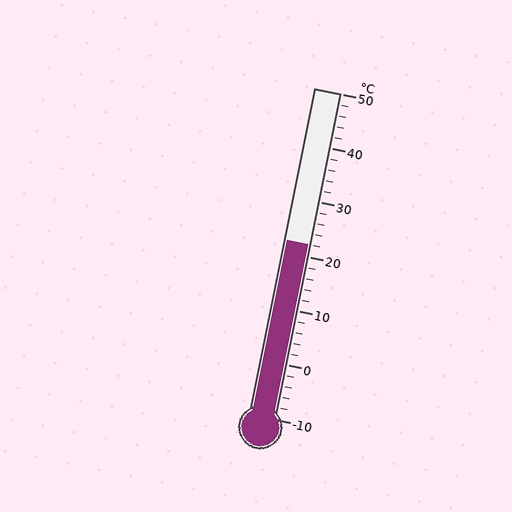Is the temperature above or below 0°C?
The temperature is above 0°C.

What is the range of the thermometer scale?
The thermometer scale ranges from -10°C to 50°C.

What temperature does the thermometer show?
The thermometer shows approximately 22°C.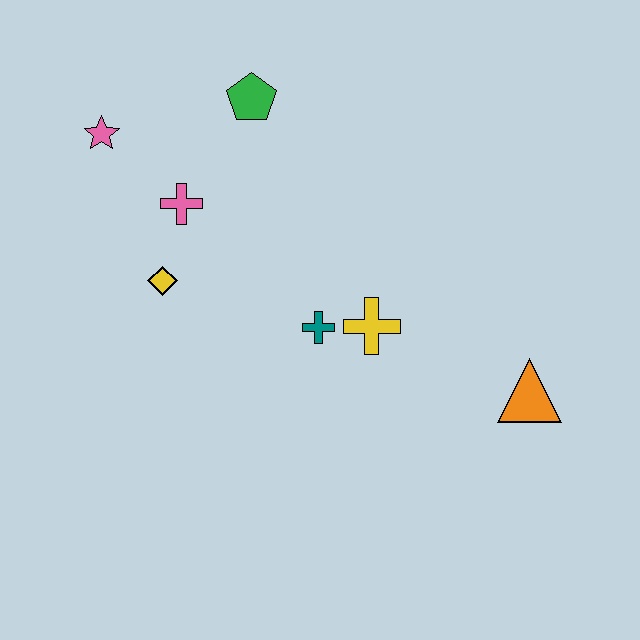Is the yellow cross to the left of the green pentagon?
No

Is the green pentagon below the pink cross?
No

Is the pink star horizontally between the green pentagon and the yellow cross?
No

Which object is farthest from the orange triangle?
The pink star is farthest from the orange triangle.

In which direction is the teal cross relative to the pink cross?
The teal cross is to the right of the pink cross.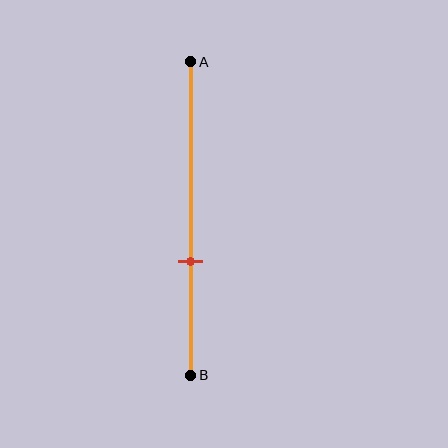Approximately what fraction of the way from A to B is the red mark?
The red mark is approximately 65% of the way from A to B.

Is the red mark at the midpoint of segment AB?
No, the mark is at about 65% from A, not at the 50% midpoint.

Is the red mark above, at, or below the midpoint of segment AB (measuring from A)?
The red mark is below the midpoint of segment AB.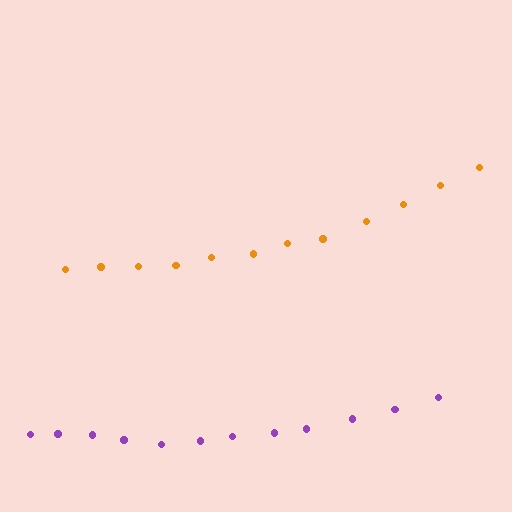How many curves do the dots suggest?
There are 2 distinct paths.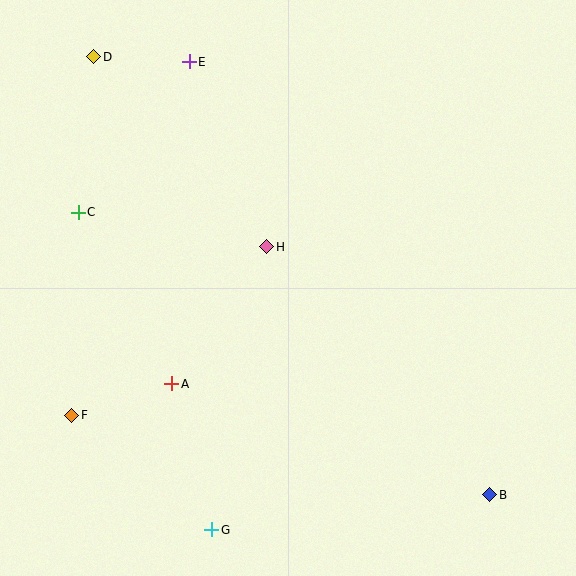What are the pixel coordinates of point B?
Point B is at (490, 495).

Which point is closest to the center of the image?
Point H at (267, 247) is closest to the center.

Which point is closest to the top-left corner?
Point D is closest to the top-left corner.